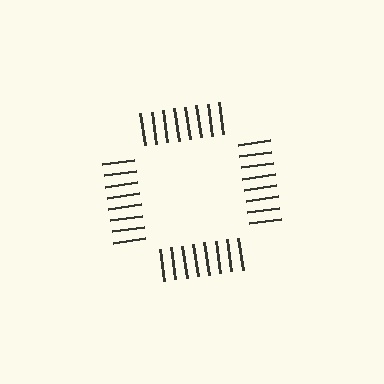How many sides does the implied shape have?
4 sides — the line-ends trace a square.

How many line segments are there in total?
32 — 8 along each of the 4 edges.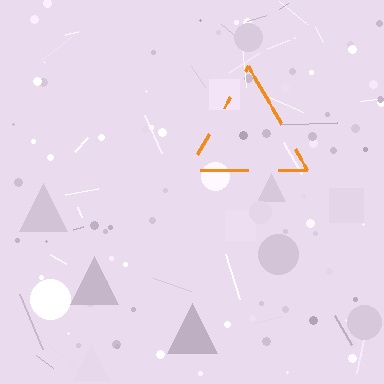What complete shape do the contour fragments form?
The contour fragments form a triangle.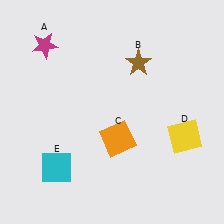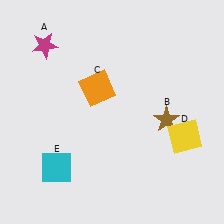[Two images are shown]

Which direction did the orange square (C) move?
The orange square (C) moved up.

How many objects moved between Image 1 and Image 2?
2 objects moved between the two images.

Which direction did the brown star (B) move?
The brown star (B) moved down.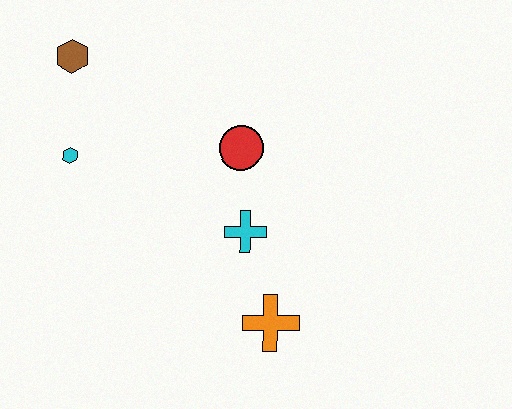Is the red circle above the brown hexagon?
No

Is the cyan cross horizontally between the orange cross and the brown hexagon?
Yes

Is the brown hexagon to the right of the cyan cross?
No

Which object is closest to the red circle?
The cyan cross is closest to the red circle.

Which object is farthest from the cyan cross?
The brown hexagon is farthest from the cyan cross.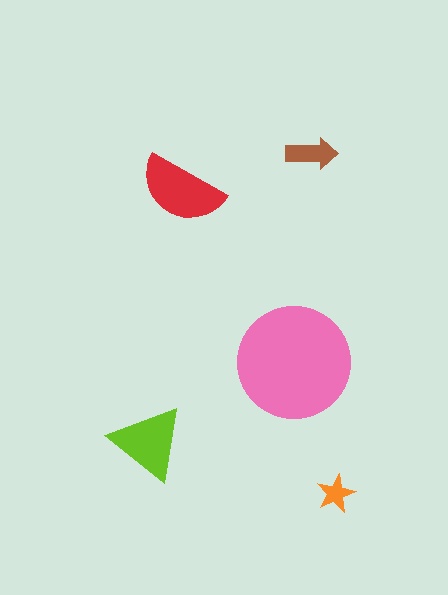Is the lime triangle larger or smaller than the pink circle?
Smaller.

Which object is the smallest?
The orange star.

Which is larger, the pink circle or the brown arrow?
The pink circle.